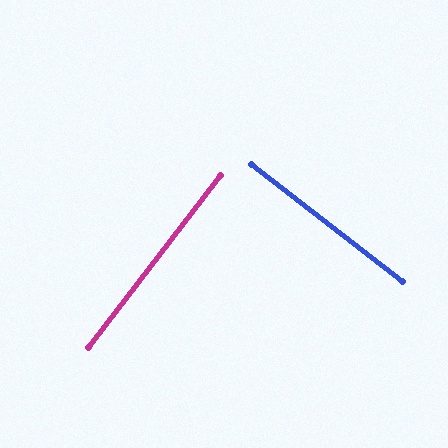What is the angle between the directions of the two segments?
Approximately 90 degrees.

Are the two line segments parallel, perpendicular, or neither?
Perpendicular — they meet at approximately 90°.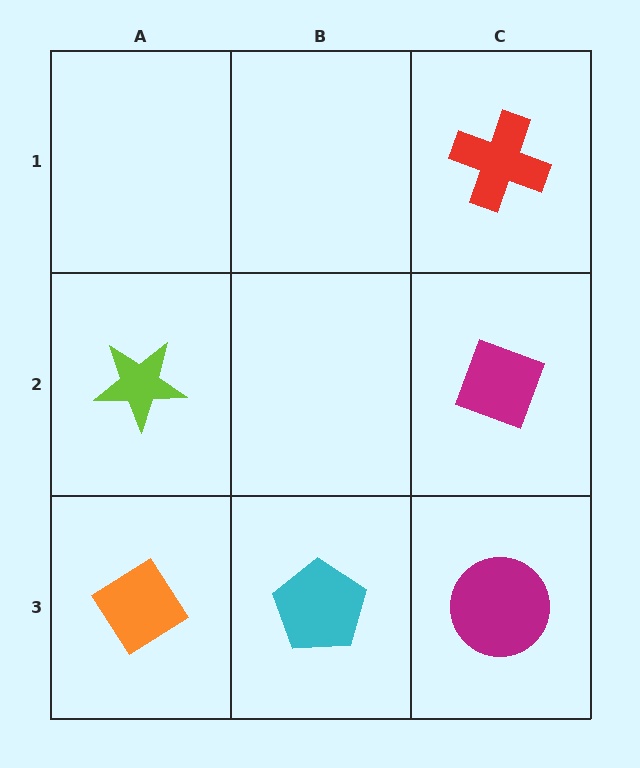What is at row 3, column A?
An orange diamond.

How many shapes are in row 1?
1 shape.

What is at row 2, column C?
A magenta diamond.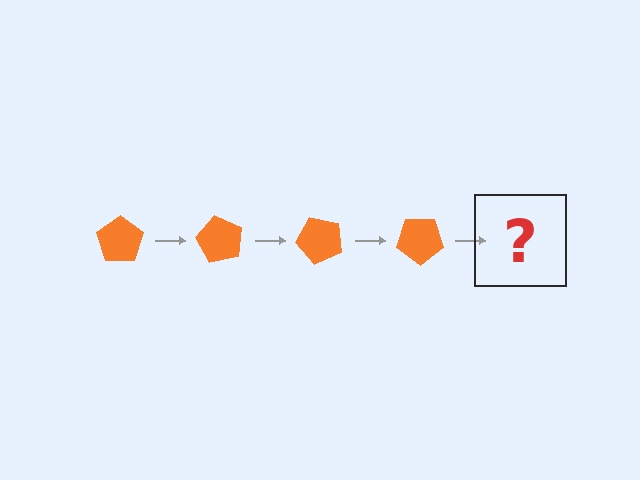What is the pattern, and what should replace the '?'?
The pattern is that the pentagon rotates 60 degrees each step. The '?' should be an orange pentagon rotated 240 degrees.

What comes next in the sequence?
The next element should be an orange pentagon rotated 240 degrees.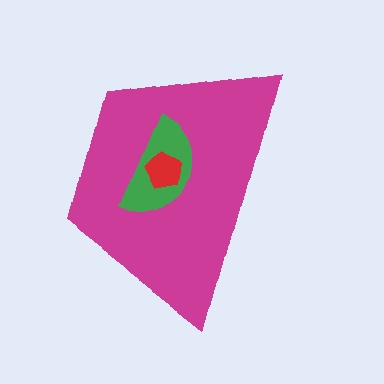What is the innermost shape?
The red pentagon.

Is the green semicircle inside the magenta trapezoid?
Yes.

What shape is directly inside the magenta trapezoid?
The green semicircle.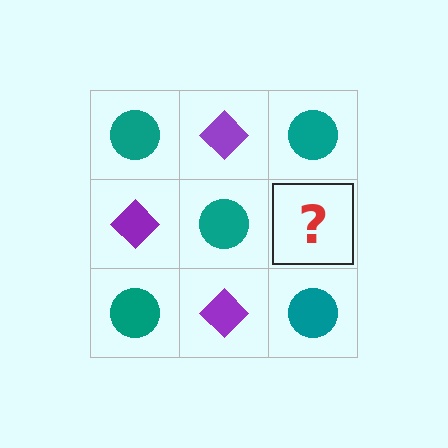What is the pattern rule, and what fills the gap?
The rule is that it alternates teal circle and purple diamond in a checkerboard pattern. The gap should be filled with a purple diamond.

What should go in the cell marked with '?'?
The missing cell should contain a purple diamond.